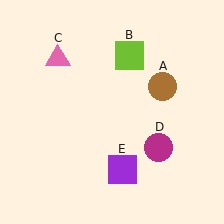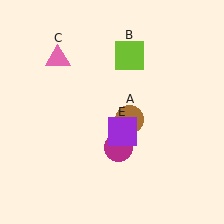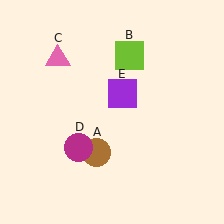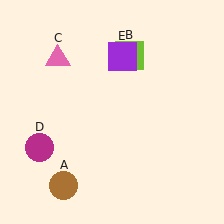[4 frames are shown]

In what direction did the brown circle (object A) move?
The brown circle (object A) moved down and to the left.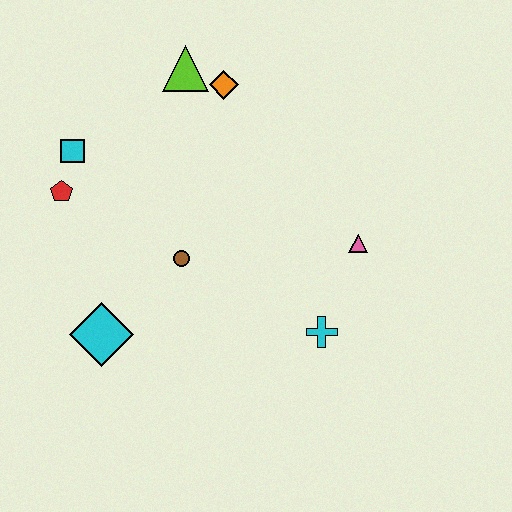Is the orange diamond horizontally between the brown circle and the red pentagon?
No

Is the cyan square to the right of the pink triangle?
No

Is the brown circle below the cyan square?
Yes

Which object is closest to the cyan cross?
The pink triangle is closest to the cyan cross.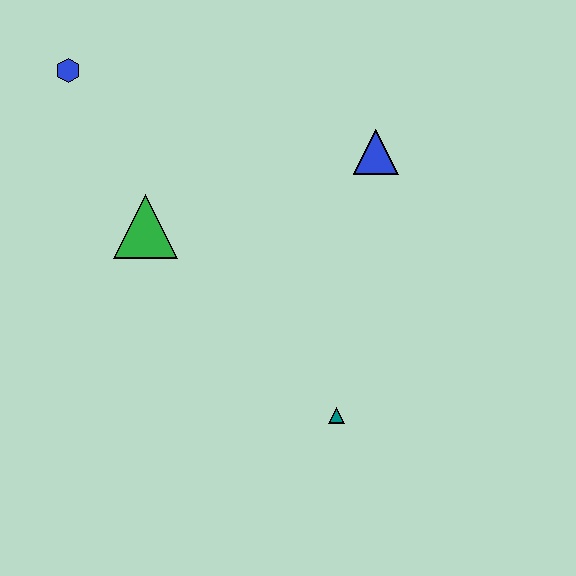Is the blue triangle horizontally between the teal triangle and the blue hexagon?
No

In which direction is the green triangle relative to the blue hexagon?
The green triangle is below the blue hexagon.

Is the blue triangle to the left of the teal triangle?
No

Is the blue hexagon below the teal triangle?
No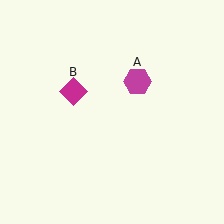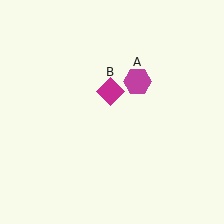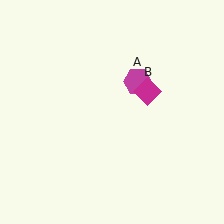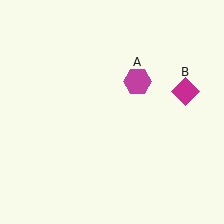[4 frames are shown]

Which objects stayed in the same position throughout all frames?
Magenta hexagon (object A) remained stationary.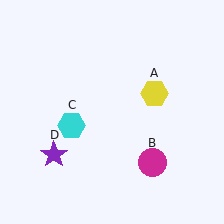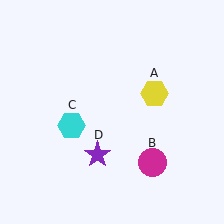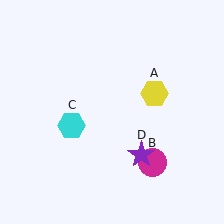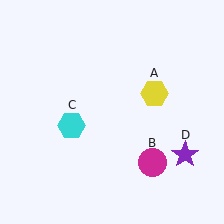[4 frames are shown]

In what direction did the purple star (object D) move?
The purple star (object D) moved right.